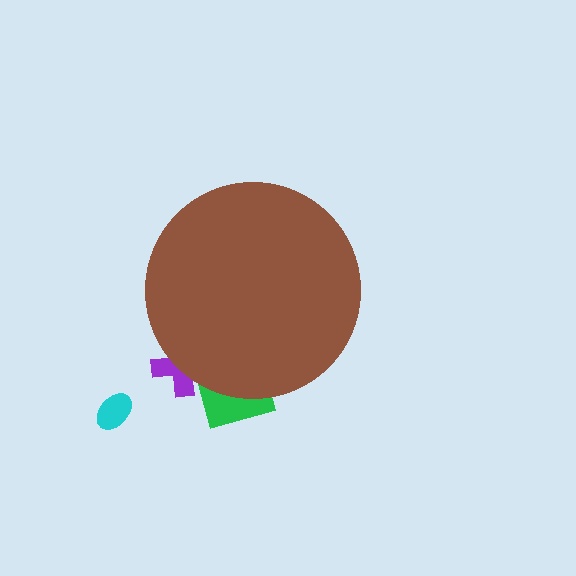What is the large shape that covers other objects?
A brown circle.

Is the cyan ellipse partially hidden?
No, the cyan ellipse is fully visible.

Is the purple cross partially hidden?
Yes, the purple cross is partially hidden behind the brown circle.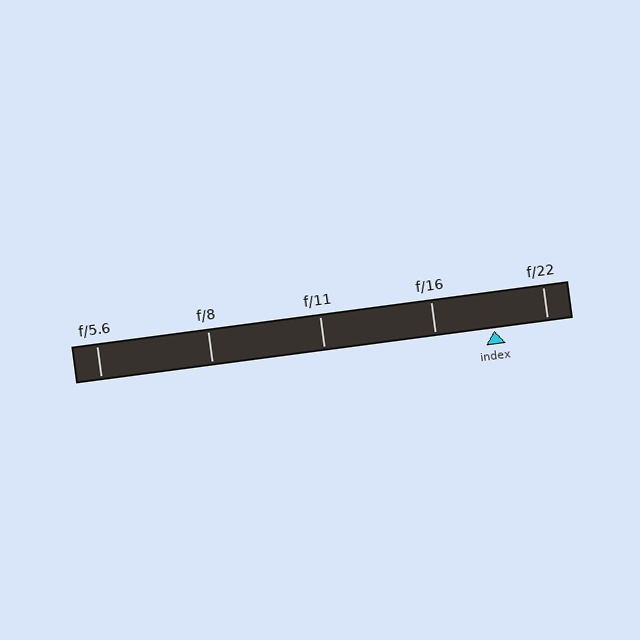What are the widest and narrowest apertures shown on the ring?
The widest aperture shown is f/5.6 and the narrowest is f/22.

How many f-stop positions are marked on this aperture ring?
There are 5 f-stop positions marked.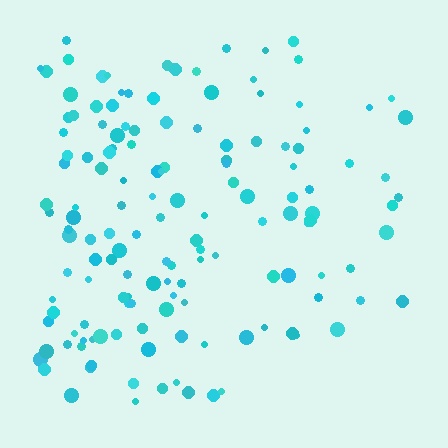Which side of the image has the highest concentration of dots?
The left.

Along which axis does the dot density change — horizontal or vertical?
Horizontal.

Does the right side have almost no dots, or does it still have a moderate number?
Still a moderate number, just noticeably fewer than the left.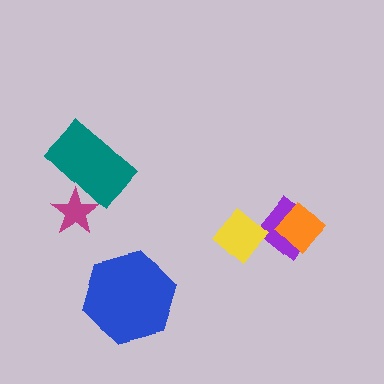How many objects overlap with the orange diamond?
1 object overlaps with the orange diamond.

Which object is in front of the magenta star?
The teal rectangle is in front of the magenta star.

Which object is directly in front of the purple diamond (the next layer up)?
The yellow diamond is directly in front of the purple diamond.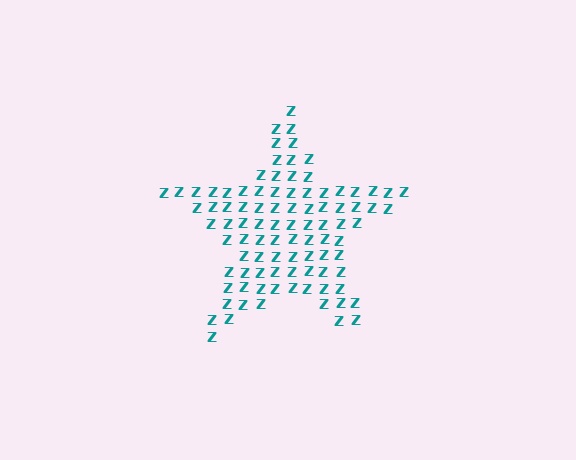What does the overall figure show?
The overall figure shows a star.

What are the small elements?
The small elements are letter Z's.